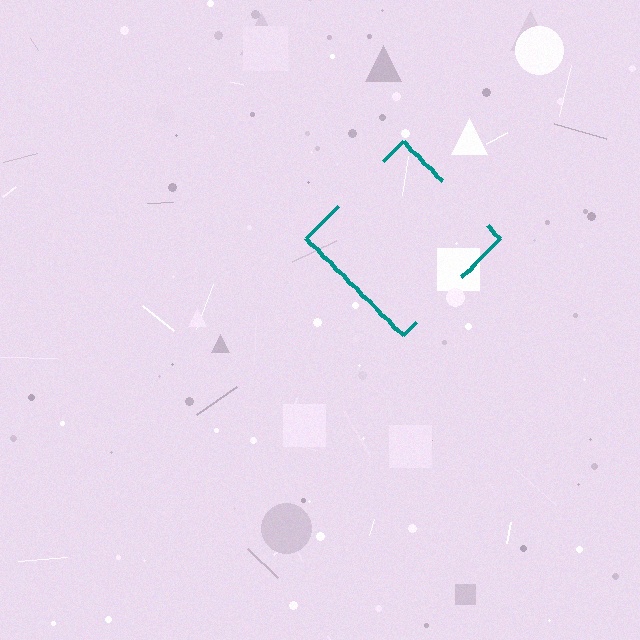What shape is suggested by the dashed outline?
The dashed outline suggests a diamond.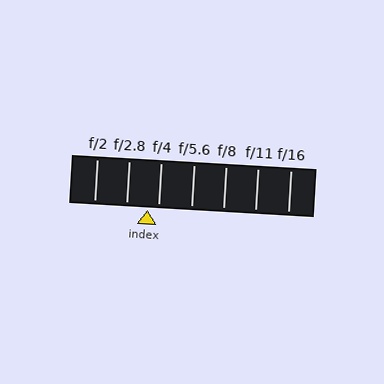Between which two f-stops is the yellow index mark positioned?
The index mark is between f/2.8 and f/4.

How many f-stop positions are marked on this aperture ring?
There are 7 f-stop positions marked.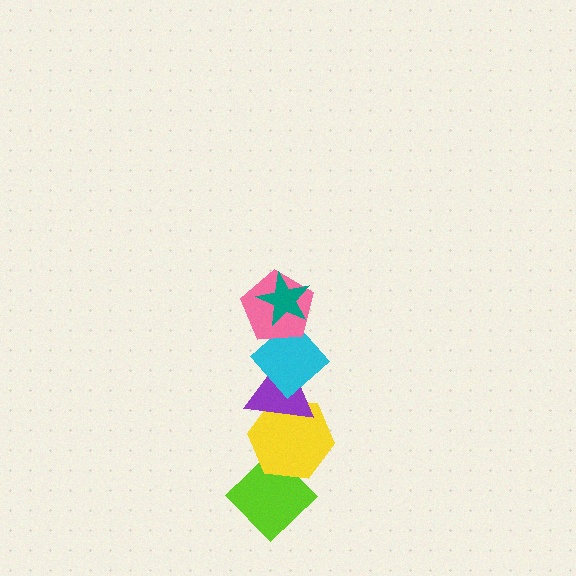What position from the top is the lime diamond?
The lime diamond is 6th from the top.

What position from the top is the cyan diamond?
The cyan diamond is 3rd from the top.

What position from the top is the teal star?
The teal star is 1st from the top.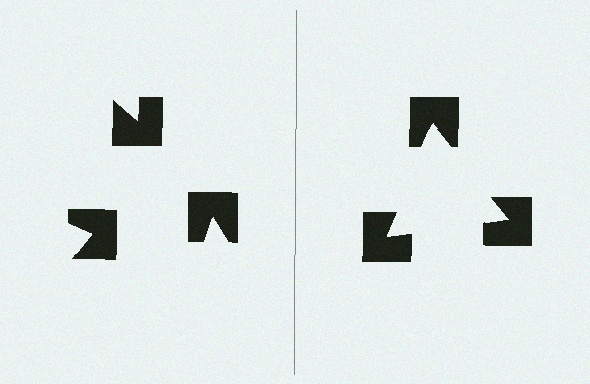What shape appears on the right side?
An illusory triangle.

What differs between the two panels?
The notched squares are positioned identically on both sides; only the wedge orientations differ. On the right they align to a triangle; on the left they are misaligned.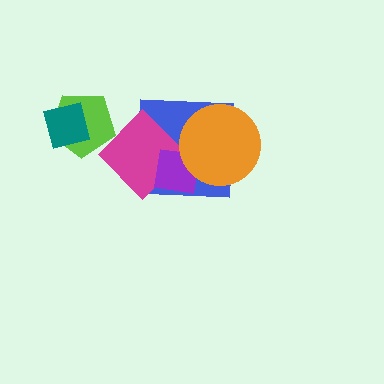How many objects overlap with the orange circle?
2 objects overlap with the orange circle.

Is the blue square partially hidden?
Yes, it is partially covered by another shape.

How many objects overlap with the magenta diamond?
3 objects overlap with the magenta diamond.